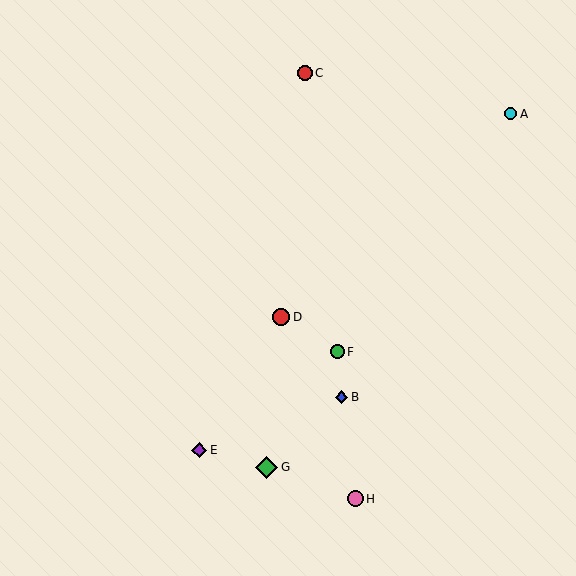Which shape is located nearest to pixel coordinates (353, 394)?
The blue diamond (labeled B) at (341, 397) is nearest to that location.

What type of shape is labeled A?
Shape A is a cyan circle.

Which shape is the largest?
The green diamond (labeled G) is the largest.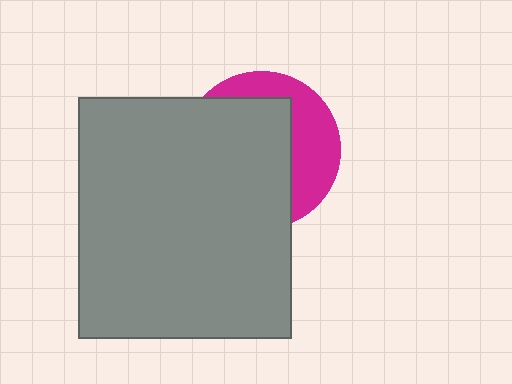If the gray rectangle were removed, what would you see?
You would see the complete magenta circle.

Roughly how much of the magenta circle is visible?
A small part of it is visible (roughly 36%).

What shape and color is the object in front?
The object in front is a gray rectangle.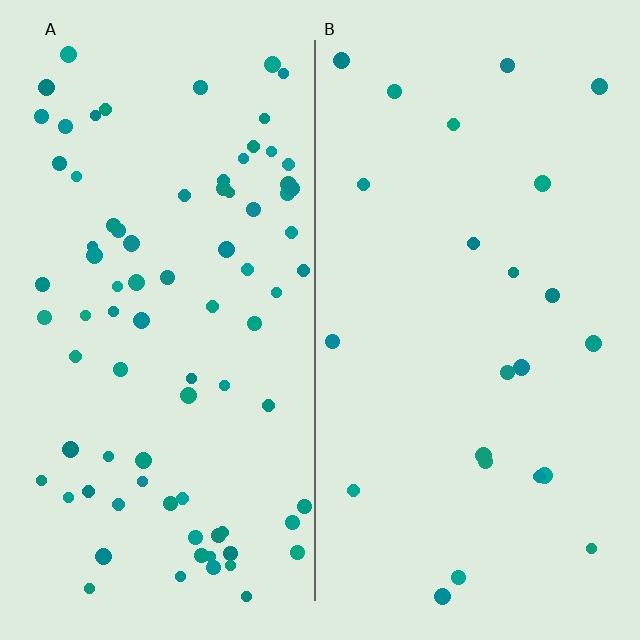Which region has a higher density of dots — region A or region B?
A (the left).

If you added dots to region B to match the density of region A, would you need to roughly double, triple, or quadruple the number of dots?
Approximately quadruple.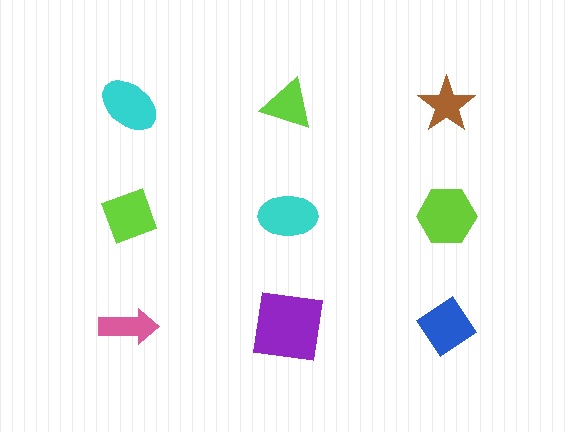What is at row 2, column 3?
A lime hexagon.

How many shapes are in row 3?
3 shapes.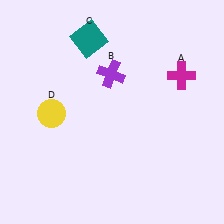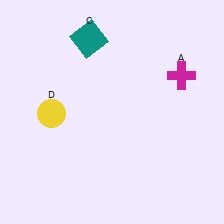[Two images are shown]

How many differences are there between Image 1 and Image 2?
There is 1 difference between the two images.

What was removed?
The purple cross (B) was removed in Image 2.